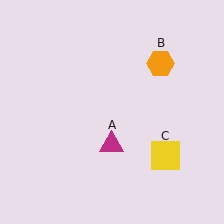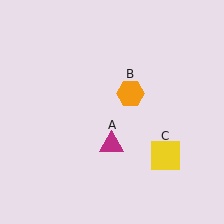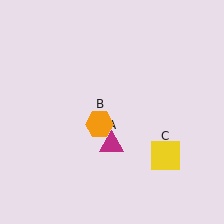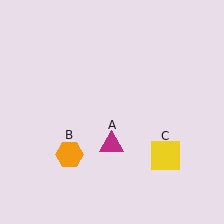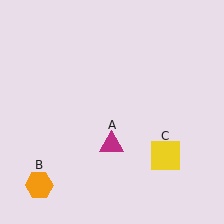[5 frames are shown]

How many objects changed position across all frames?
1 object changed position: orange hexagon (object B).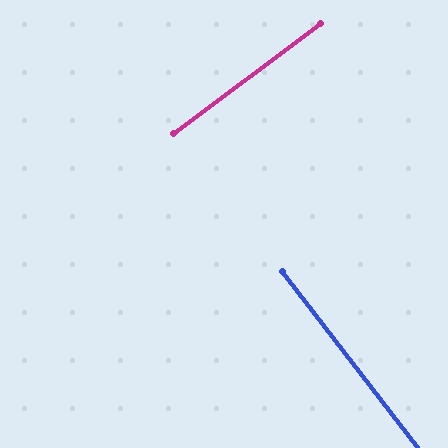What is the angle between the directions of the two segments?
Approximately 90 degrees.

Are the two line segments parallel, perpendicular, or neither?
Perpendicular — they meet at approximately 90°.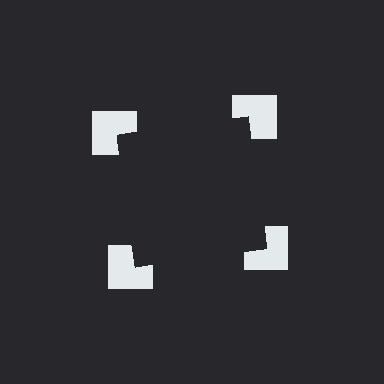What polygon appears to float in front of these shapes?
An illusory square — its edges are inferred from the aligned wedge cuts in the notched squares, not physically drawn.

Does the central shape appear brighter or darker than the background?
It typically appears slightly darker than the background, even though no actual brightness change is drawn.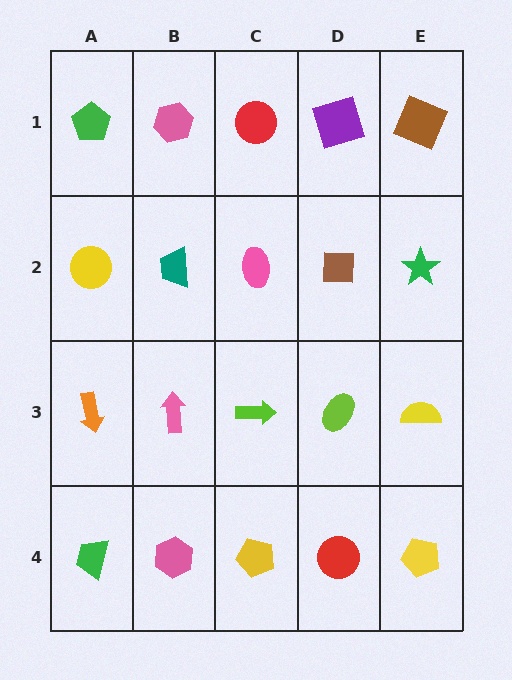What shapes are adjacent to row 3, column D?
A brown square (row 2, column D), a red circle (row 4, column D), a lime arrow (row 3, column C), a yellow semicircle (row 3, column E).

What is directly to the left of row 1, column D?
A red circle.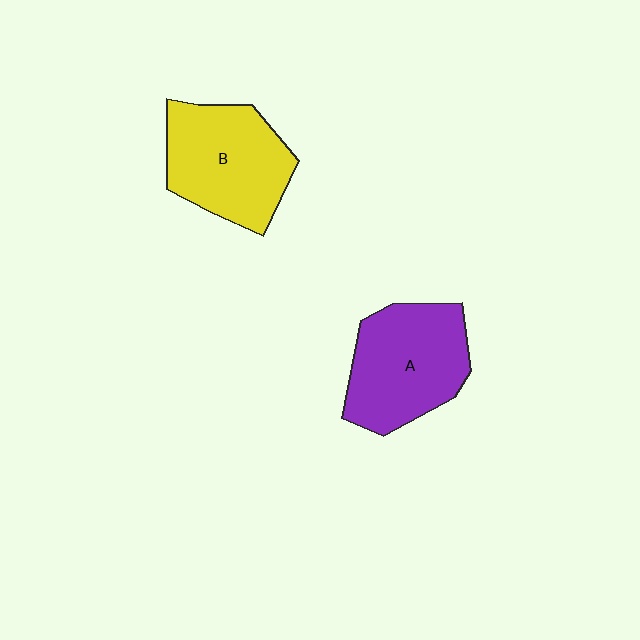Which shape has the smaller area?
Shape B (yellow).